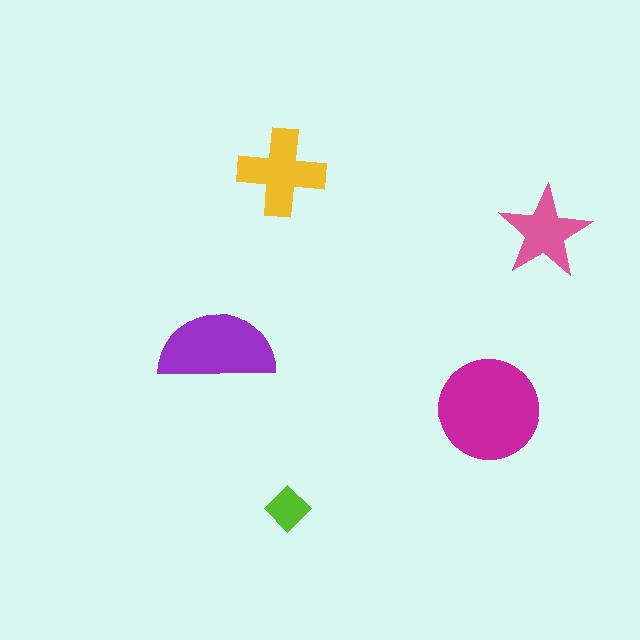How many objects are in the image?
There are 5 objects in the image.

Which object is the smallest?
The lime diamond.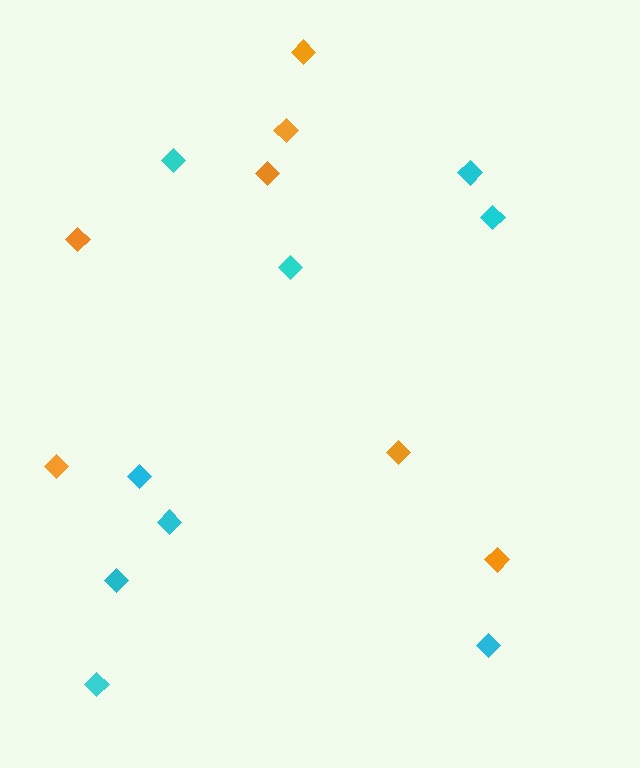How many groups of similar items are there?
There are 2 groups: one group of cyan diamonds (9) and one group of orange diamonds (7).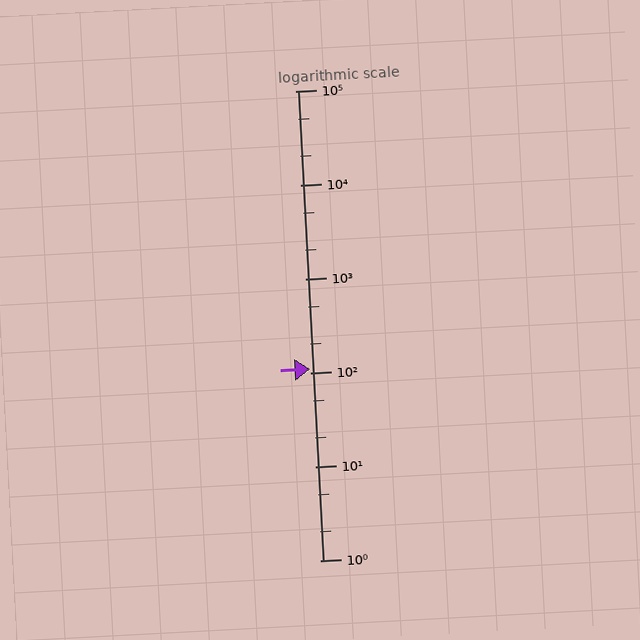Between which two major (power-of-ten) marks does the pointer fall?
The pointer is between 100 and 1000.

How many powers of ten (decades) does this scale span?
The scale spans 5 decades, from 1 to 100000.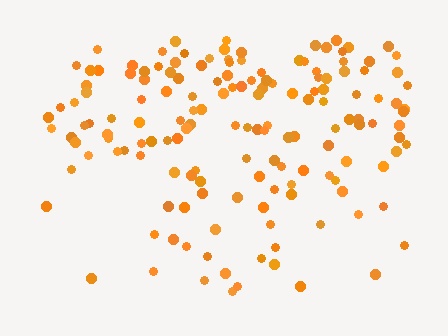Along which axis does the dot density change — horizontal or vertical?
Vertical.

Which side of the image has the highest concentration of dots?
The top.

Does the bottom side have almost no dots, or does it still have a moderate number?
Still a moderate number, just noticeably fewer than the top.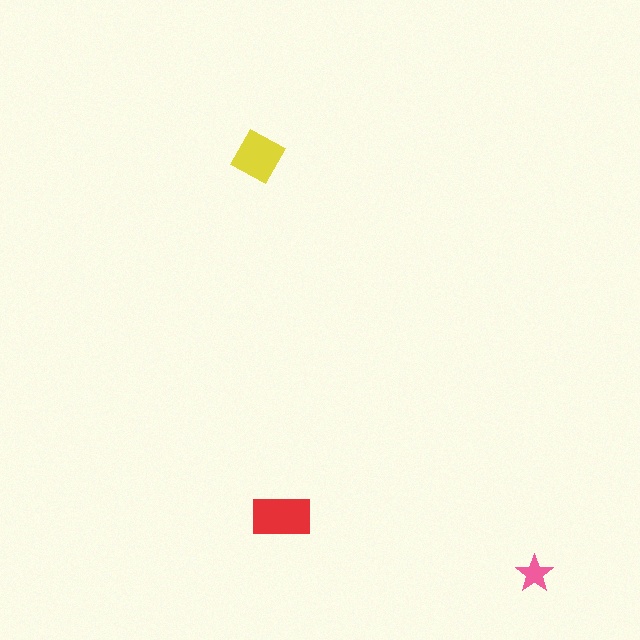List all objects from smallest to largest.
The pink star, the yellow diamond, the red rectangle.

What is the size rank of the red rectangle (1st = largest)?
1st.